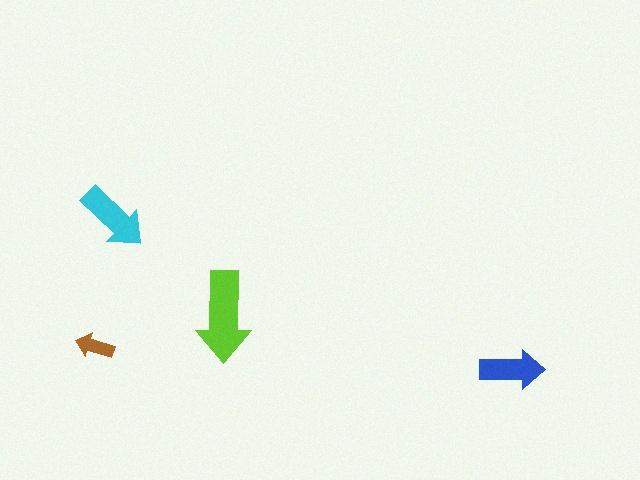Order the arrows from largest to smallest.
the lime one, the cyan one, the blue one, the brown one.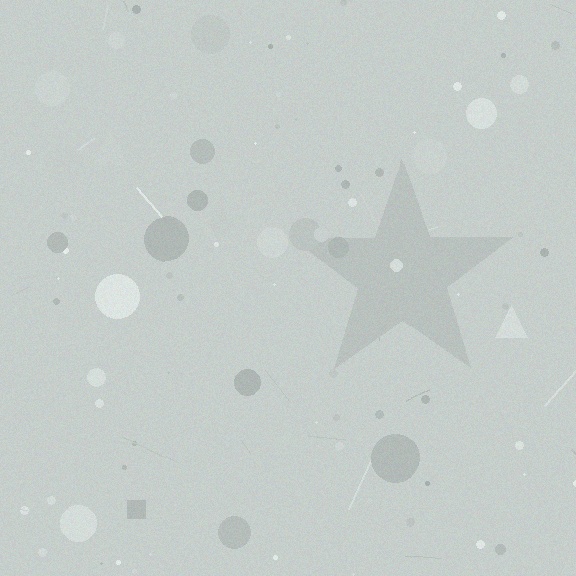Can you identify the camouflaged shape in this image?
The camouflaged shape is a star.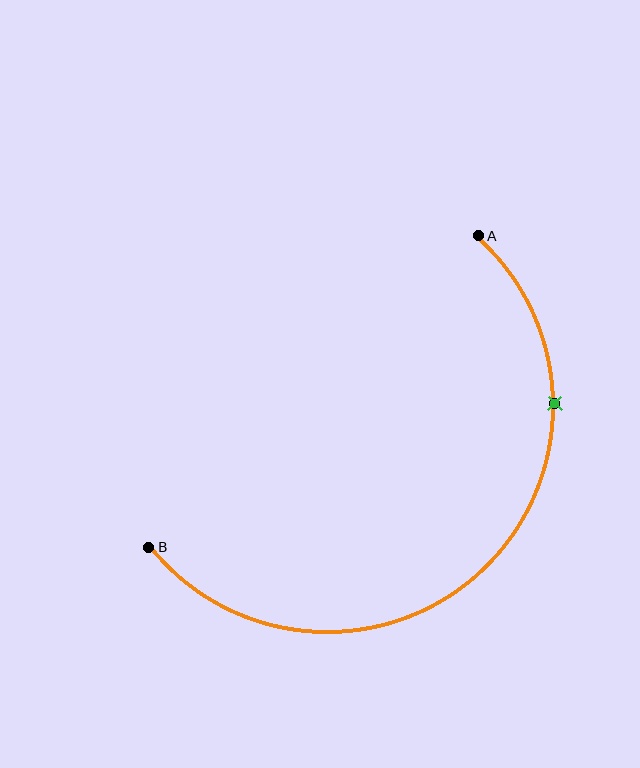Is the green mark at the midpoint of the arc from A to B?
No. The green mark lies on the arc but is closer to endpoint A. The arc midpoint would be at the point on the curve equidistant along the arc from both A and B.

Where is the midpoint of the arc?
The arc midpoint is the point on the curve farthest from the straight line joining A and B. It sits below and to the right of that line.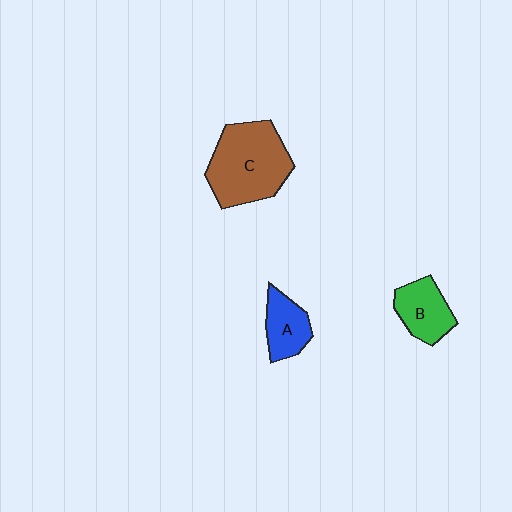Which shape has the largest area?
Shape C (brown).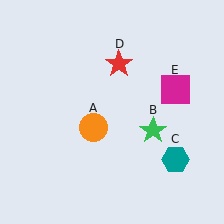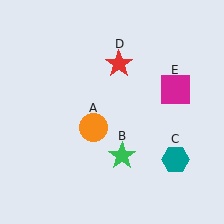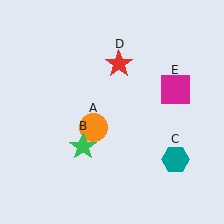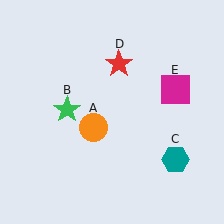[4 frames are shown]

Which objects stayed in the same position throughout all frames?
Orange circle (object A) and teal hexagon (object C) and red star (object D) and magenta square (object E) remained stationary.